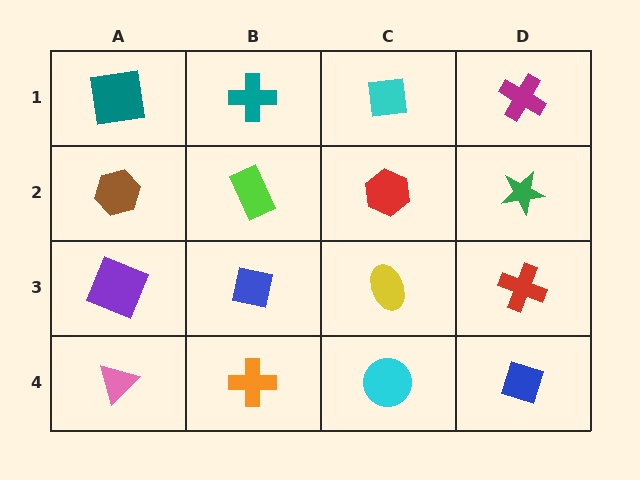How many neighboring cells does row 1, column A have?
2.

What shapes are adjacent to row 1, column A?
A brown hexagon (row 2, column A), a teal cross (row 1, column B).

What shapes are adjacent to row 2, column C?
A cyan square (row 1, column C), a yellow ellipse (row 3, column C), a lime rectangle (row 2, column B), a green star (row 2, column D).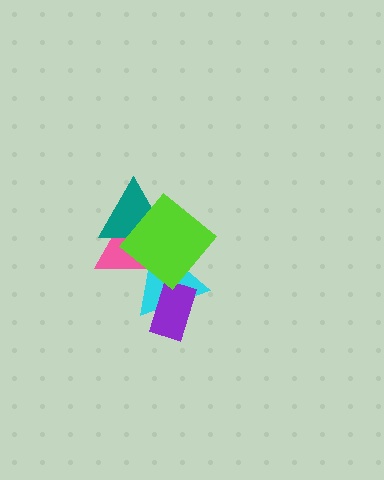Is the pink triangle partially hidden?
Yes, it is partially covered by another shape.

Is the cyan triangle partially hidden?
Yes, it is partially covered by another shape.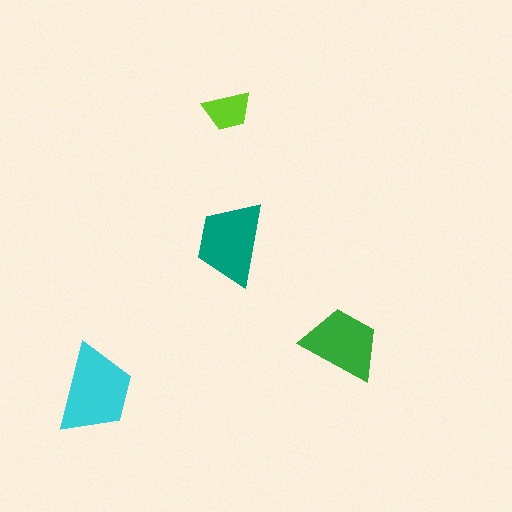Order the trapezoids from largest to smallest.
the cyan one, the teal one, the green one, the lime one.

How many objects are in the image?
There are 4 objects in the image.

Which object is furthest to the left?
The cyan trapezoid is leftmost.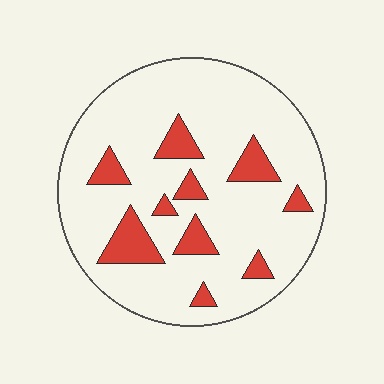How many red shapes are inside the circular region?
10.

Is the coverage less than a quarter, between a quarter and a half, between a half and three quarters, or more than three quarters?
Less than a quarter.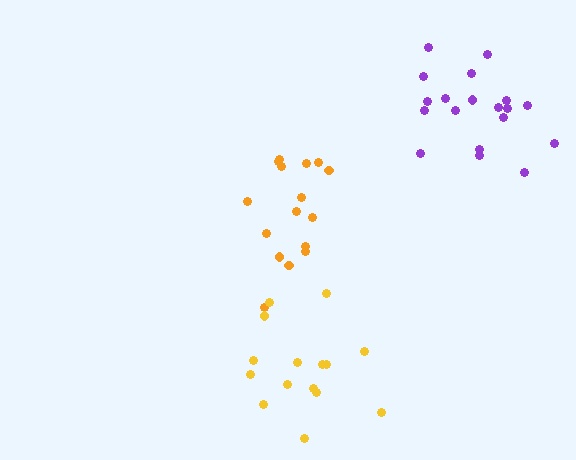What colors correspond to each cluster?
The clusters are colored: orange, yellow, purple.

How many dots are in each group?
Group 1: 16 dots, Group 2: 15 dots, Group 3: 19 dots (50 total).